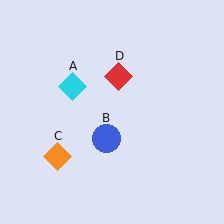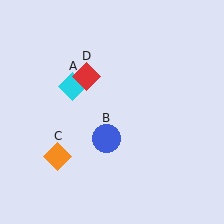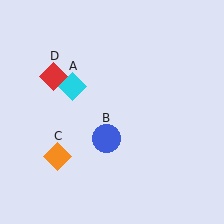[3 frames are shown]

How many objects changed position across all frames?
1 object changed position: red diamond (object D).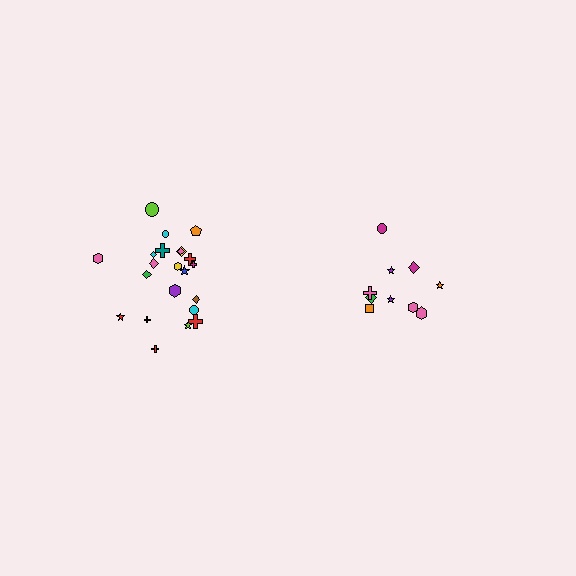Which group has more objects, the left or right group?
The left group.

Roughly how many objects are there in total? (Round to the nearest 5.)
Roughly 30 objects in total.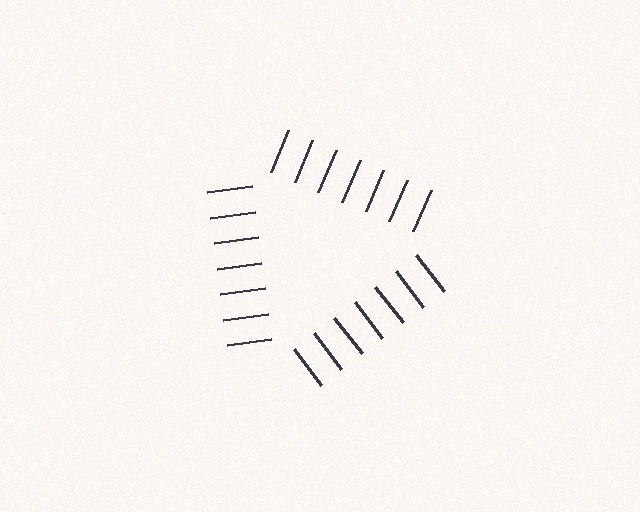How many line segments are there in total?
21 — 7 along each of the 3 edges.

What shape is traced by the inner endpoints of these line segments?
An illusory triangle — the line segments terminate on its edges but no continuous stroke is drawn.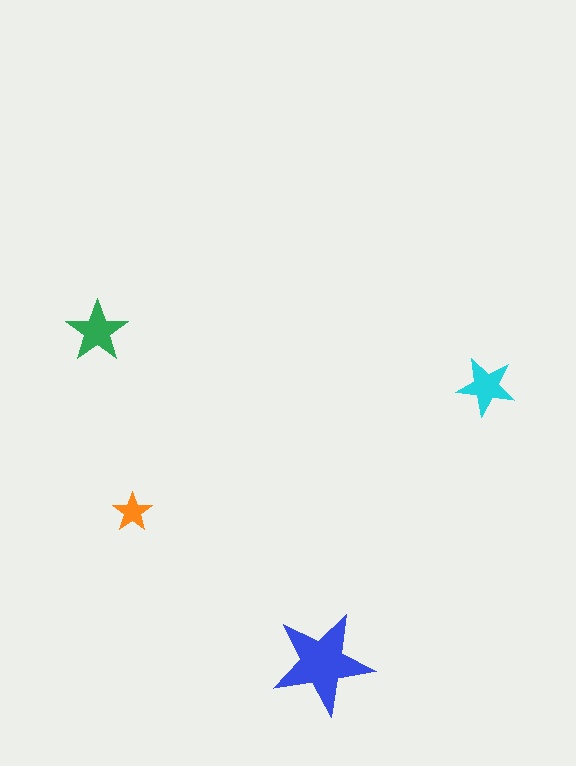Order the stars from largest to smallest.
the blue one, the green one, the cyan one, the orange one.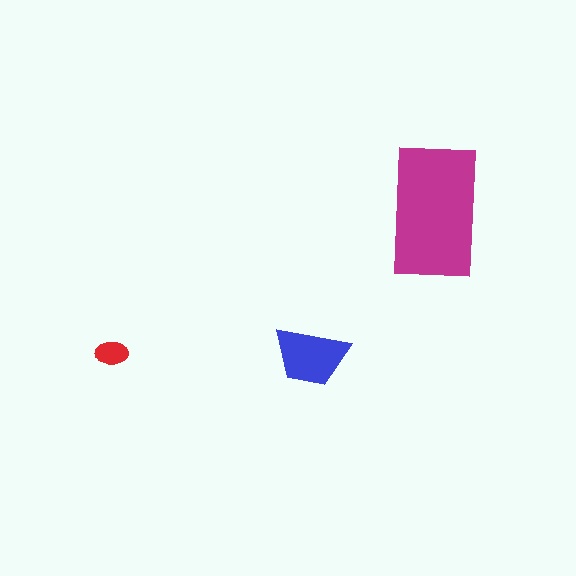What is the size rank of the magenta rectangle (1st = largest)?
1st.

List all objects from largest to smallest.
The magenta rectangle, the blue trapezoid, the red ellipse.